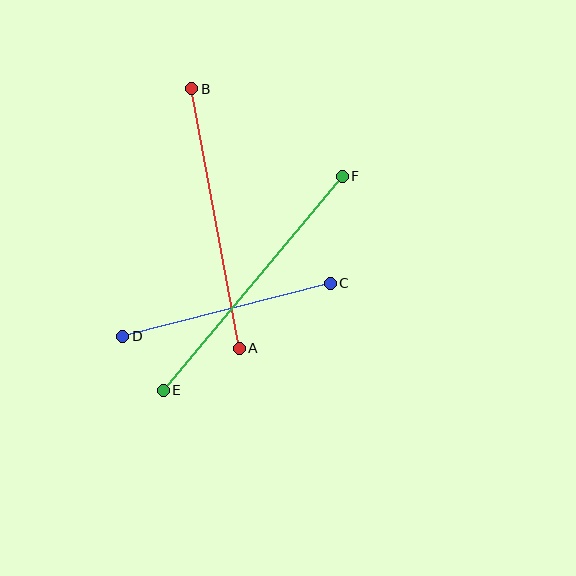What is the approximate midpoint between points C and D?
The midpoint is at approximately (226, 310) pixels.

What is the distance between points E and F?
The distance is approximately 279 pixels.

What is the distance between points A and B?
The distance is approximately 264 pixels.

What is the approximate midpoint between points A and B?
The midpoint is at approximately (215, 219) pixels.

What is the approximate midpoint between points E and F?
The midpoint is at approximately (253, 283) pixels.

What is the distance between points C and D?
The distance is approximately 214 pixels.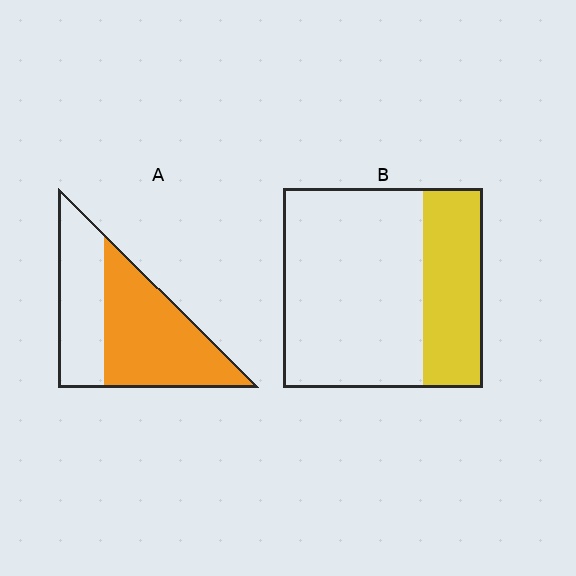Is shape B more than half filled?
No.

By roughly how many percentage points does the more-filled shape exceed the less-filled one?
By roughly 30 percentage points (A over B).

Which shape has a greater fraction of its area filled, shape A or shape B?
Shape A.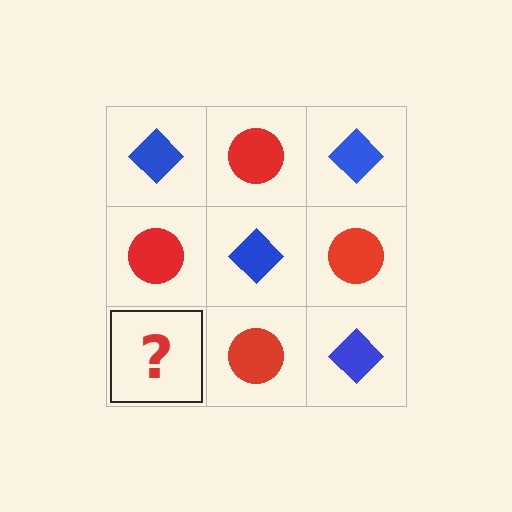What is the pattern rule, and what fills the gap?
The rule is that it alternates blue diamond and red circle in a checkerboard pattern. The gap should be filled with a blue diamond.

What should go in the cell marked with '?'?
The missing cell should contain a blue diamond.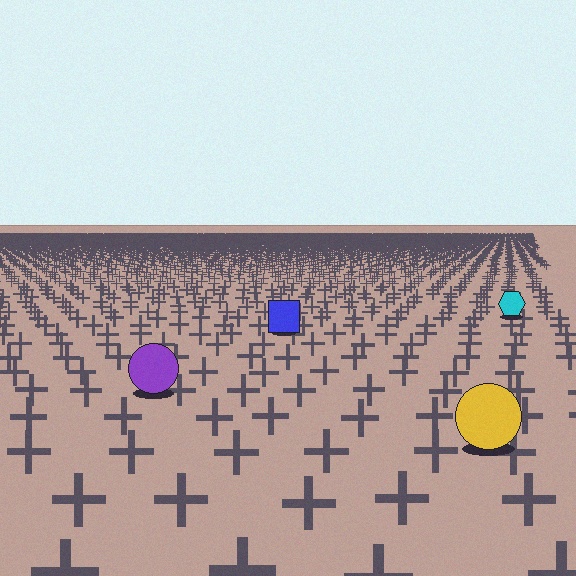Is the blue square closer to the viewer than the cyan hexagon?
Yes. The blue square is closer — you can tell from the texture gradient: the ground texture is coarser near it.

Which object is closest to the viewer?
The yellow circle is closest. The texture marks near it are larger and more spread out.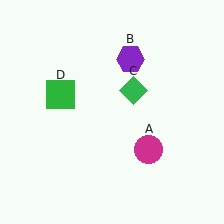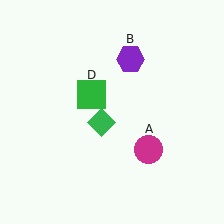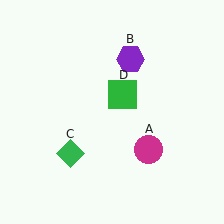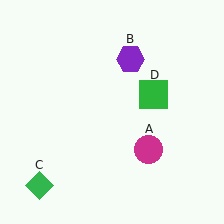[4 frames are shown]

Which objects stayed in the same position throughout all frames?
Magenta circle (object A) and purple hexagon (object B) remained stationary.